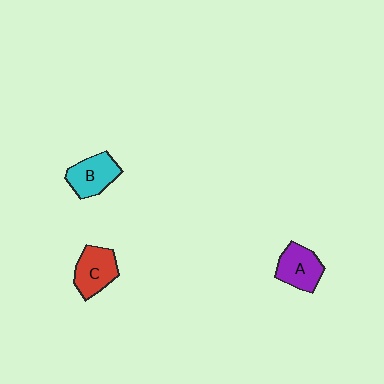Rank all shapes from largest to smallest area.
From largest to smallest: C (red), B (cyan), A (purple).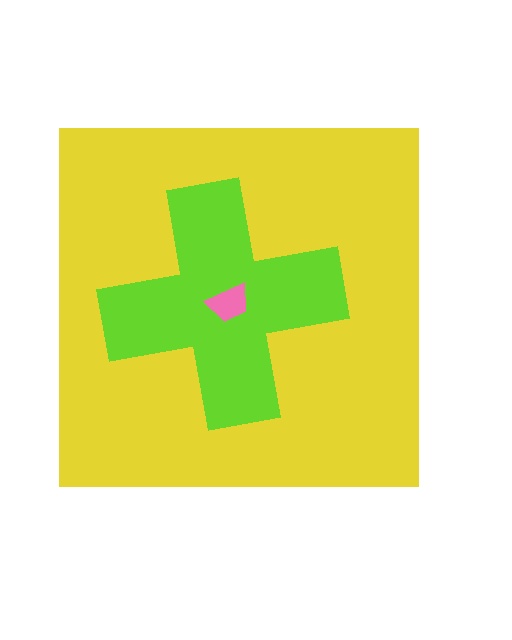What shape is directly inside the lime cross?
The pink trapezoid.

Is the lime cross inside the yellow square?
Yes.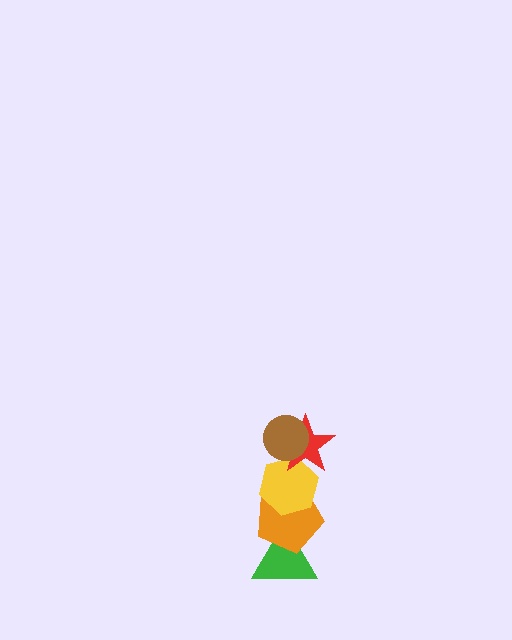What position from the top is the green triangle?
The green triangle is 5th from the top.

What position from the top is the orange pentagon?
The orange pentagon is 4th from the top.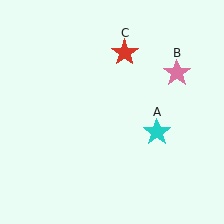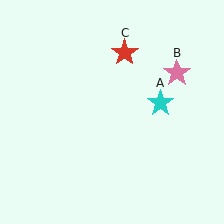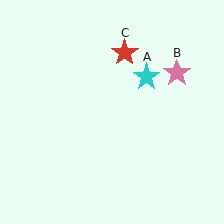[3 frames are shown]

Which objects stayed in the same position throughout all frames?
Pink star (object B) and red star (object C) remained stationary.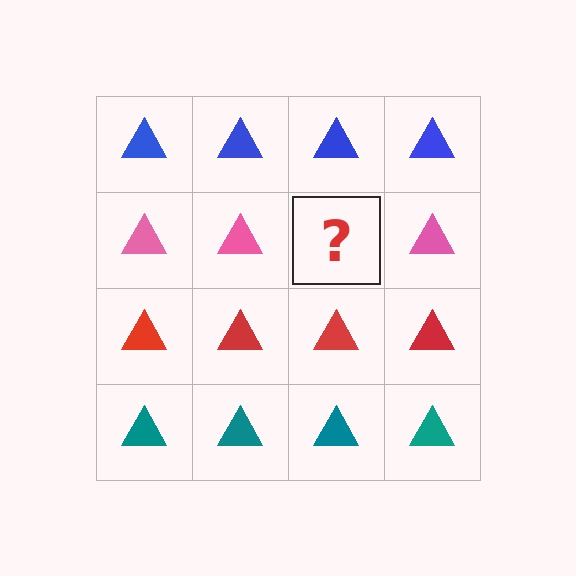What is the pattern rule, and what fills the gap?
The rule is that each row has a consistent color. The gap should be filled with a pink triangle.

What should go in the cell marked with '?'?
The missing cell should contain a pink triangle.